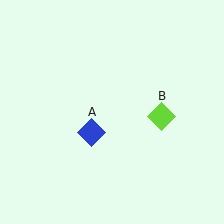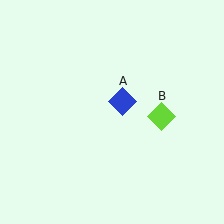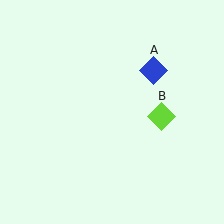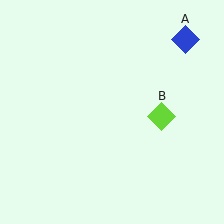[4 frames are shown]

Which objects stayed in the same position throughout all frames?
Lime diamond (object B) remained stationary.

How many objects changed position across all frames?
1 object changed position: blue diamond (object A).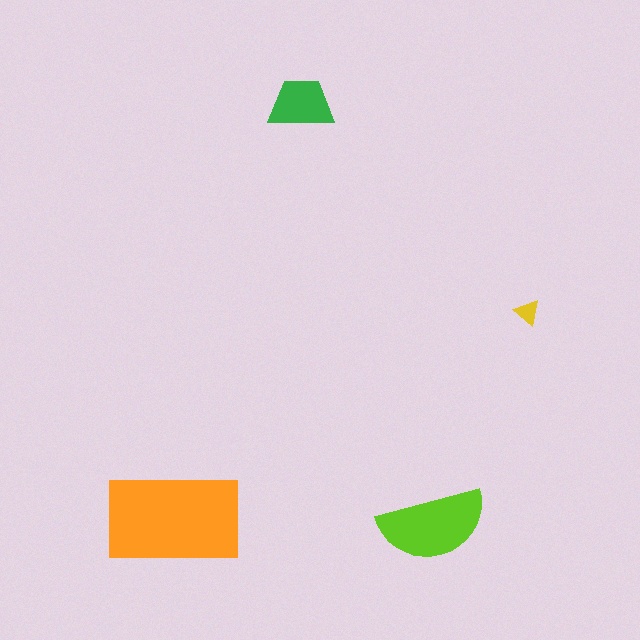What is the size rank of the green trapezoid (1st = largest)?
3rd.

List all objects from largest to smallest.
The orange rectangle, the lime semicircle, the green trapezoid, the yellow triangle.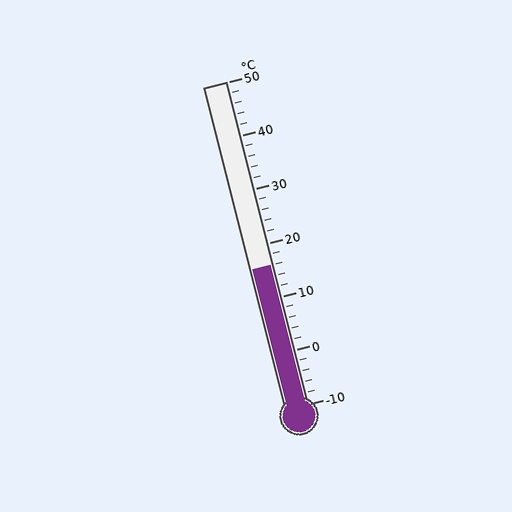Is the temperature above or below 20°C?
The temperature is below 20°C.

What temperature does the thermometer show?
The thermometer shows approximately 16°C.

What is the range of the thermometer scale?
The thermometer scale ranges from -10°C to 50°C.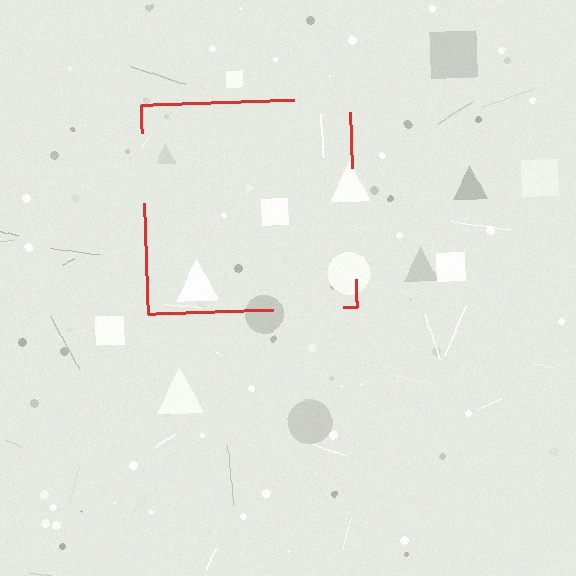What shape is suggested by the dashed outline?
The dashed outline suggests a square.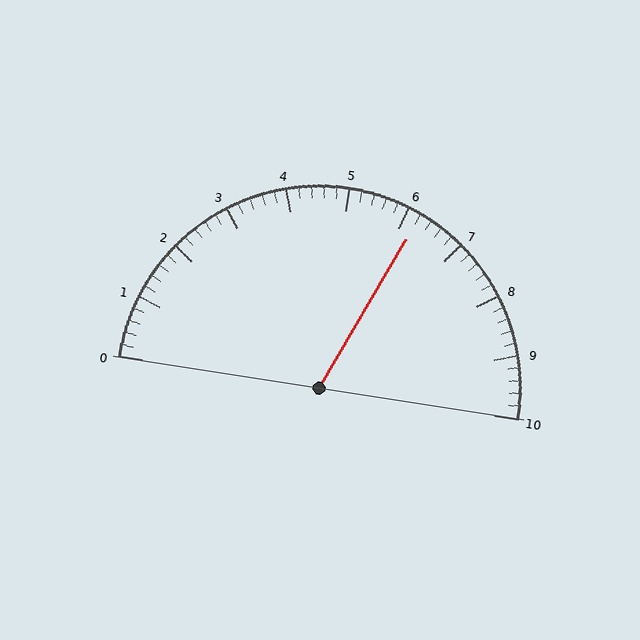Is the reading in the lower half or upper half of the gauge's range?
The reading is in the upper half of the range (0 to 10).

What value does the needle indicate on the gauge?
The needle indicates approximately 6.2.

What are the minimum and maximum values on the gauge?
The gauge ranges from 0 to 10.